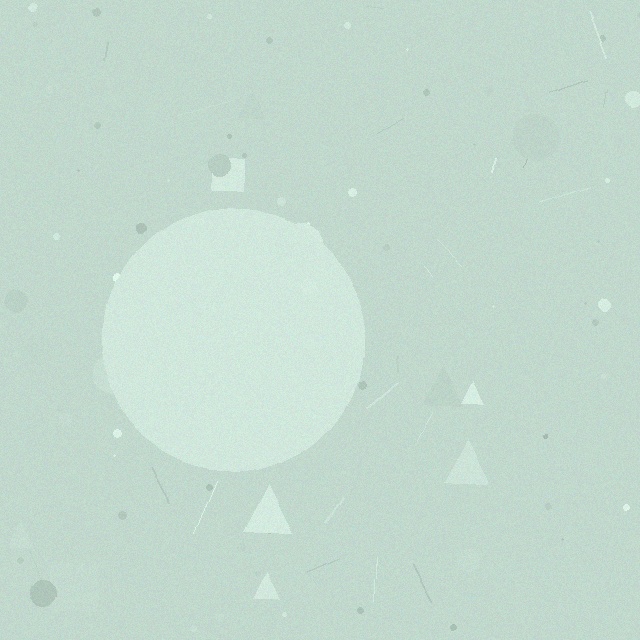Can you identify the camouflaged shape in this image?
The camouflaged shape is a circle.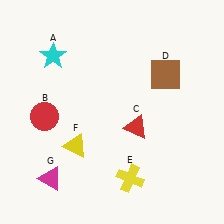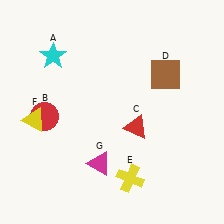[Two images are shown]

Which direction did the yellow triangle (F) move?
The yellow triangle (F) moved left.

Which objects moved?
The objects that moved are: the yellow triangle (F), the magenta triangle (G).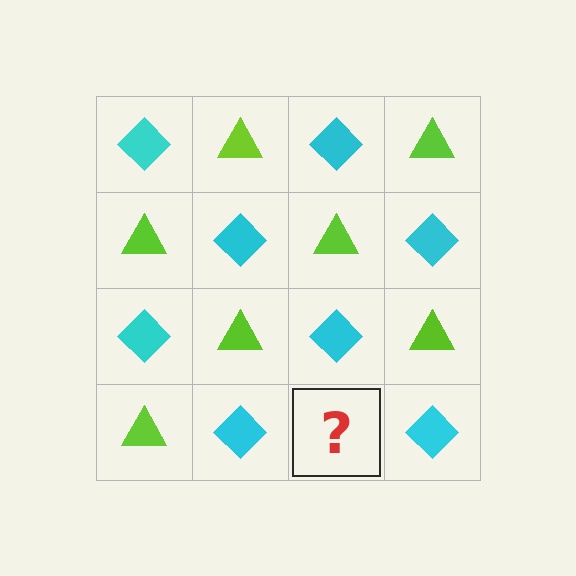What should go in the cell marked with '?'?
The missing cell should contain a lime triangle.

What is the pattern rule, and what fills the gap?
The rule is that it alternates cyan diamond and lime triangle in a checkerboard pattern. The gap should be filled with a lime triangle.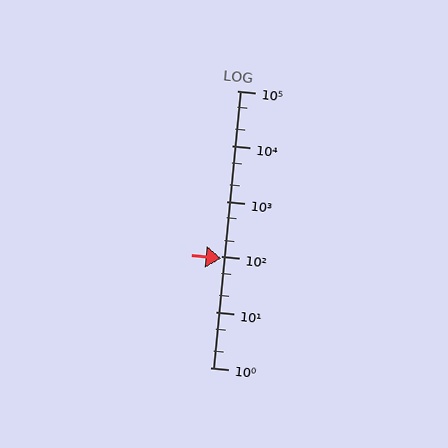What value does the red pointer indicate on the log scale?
The pointer indicates approximately 92.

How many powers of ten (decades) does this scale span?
The scale spans 5 decades, from 1 to 100000.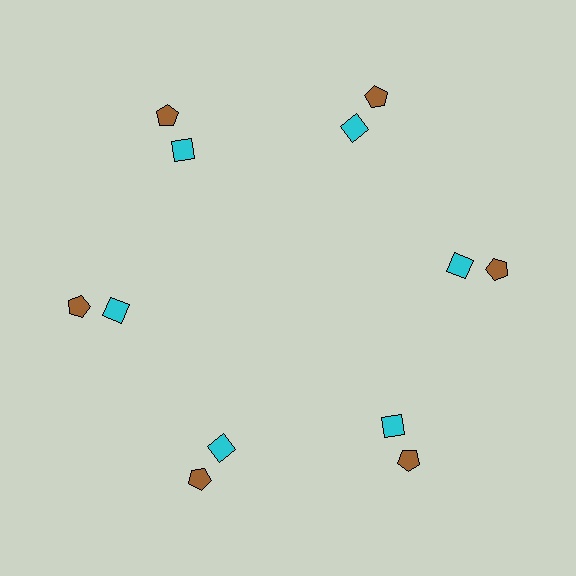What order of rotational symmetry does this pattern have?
This pattern has 6-fold rotational symmetry.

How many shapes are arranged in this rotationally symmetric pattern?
There are 12 shapes, arranged in 6 groups of 2.